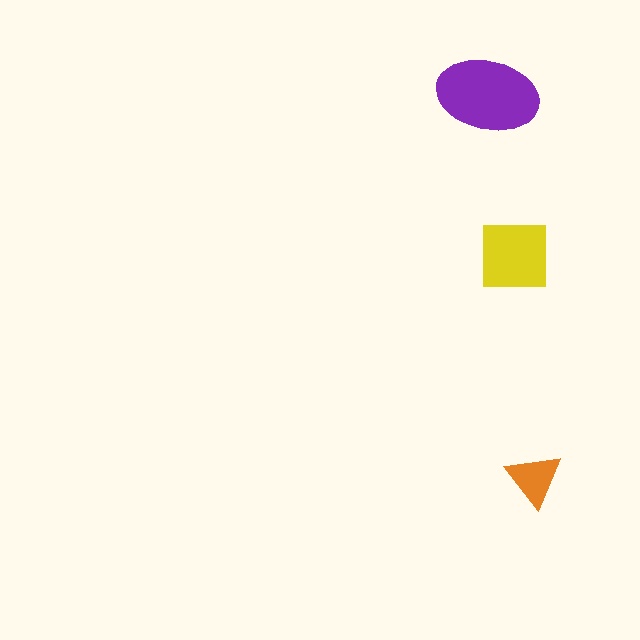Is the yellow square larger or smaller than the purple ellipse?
Smaller.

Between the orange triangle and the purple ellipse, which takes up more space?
The purple ellipse.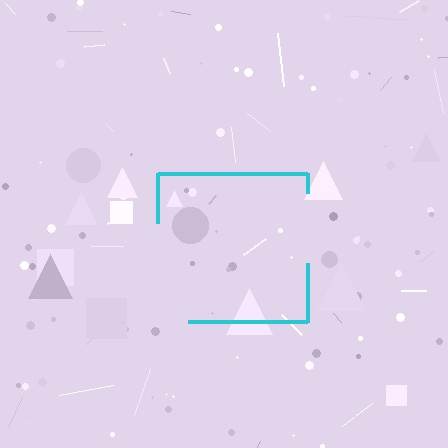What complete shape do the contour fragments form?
The contour fragments form a square.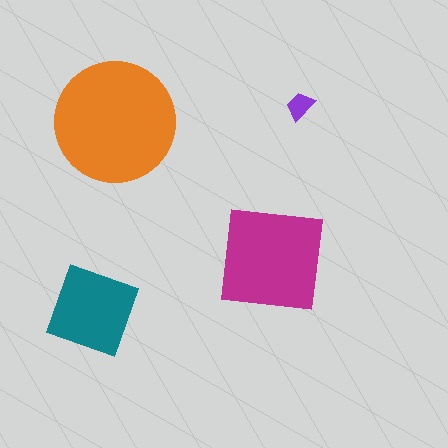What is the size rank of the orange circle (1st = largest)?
1st.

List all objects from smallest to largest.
The purple trapezoid, the teal diamond, the magenta square, the orange circle.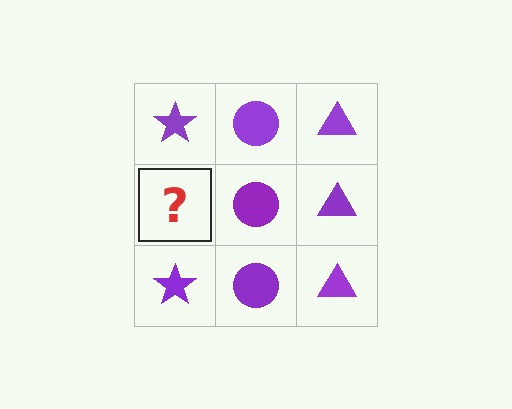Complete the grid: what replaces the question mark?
The question mark should be replaced with a purple star.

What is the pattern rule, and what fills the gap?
The rule is that each column has a consistent shape. The gap should be filled with a purple star.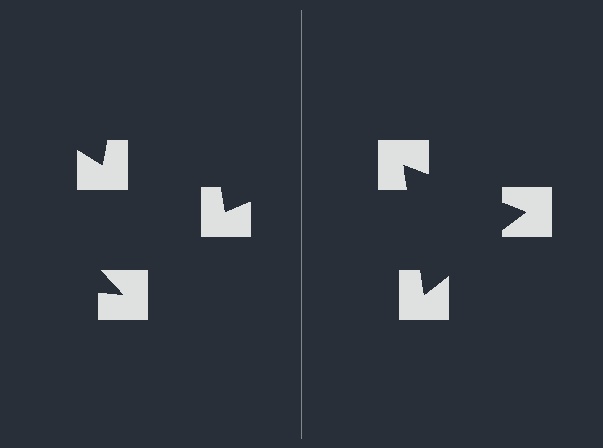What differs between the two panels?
The notched squares are positioned identically on both sides; only the wedge orientations differ. On the right they align to a triangle; on the left they are misaligned.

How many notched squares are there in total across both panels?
6 — 3 on each side.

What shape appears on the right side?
An illusory triangle.